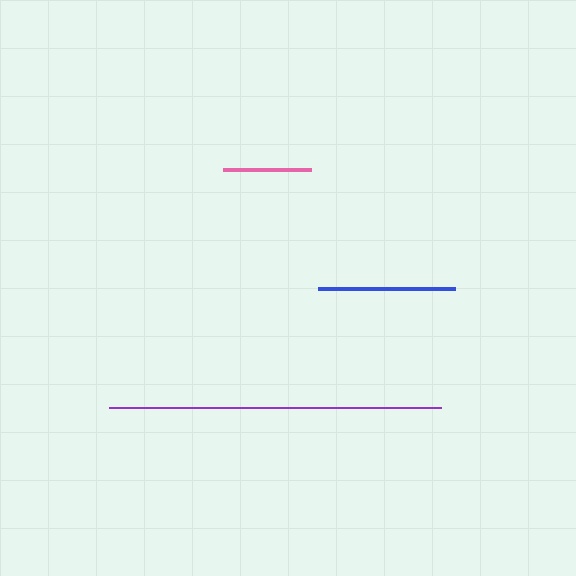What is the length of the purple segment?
The purple segment is approximately 332 pixels long.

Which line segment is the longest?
The purple line is the longest at approximately 332 pixels.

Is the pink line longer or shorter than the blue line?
The blue line is longer than the pink line.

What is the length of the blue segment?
The blue segment is approximately 137 pixels long.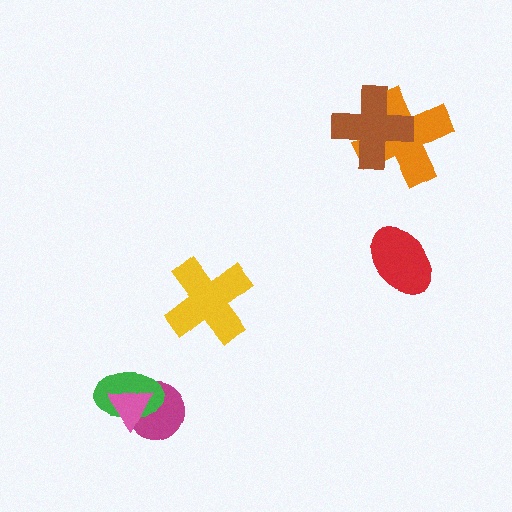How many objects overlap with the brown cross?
1 object overlaps with the brown cross.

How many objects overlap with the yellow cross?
0 objects overlap with the yellow cross.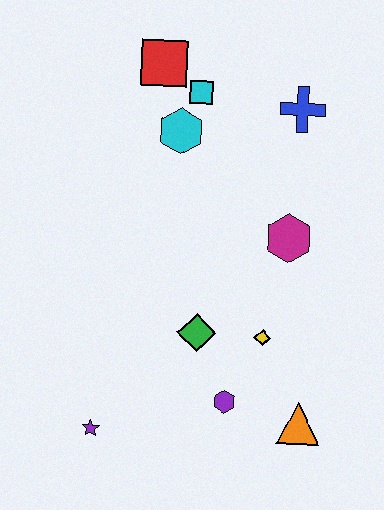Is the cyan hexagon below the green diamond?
No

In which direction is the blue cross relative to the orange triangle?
The blue cross is above the orange triangle.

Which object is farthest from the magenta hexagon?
The purple star is farthest from the magenta hexagon.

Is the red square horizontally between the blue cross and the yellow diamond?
No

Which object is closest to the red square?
The cyan square is closest to the red square.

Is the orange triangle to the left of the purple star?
No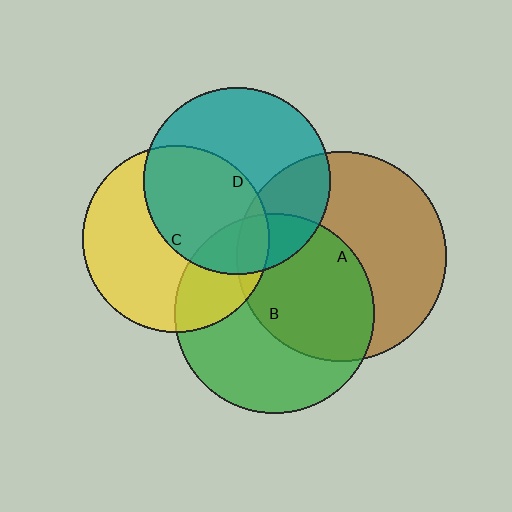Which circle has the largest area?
Circle A (brown).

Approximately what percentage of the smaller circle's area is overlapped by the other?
Approximately 45%.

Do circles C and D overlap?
Yes.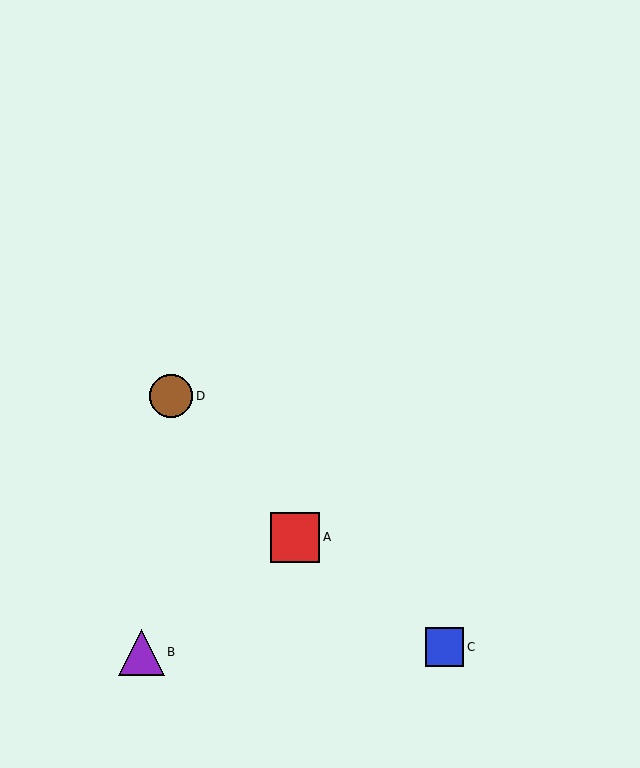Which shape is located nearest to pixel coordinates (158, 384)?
The brown circle (labeled D) at (171, 396) is nearest to that location.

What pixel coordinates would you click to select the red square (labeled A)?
Click at (295, 537) to select the red square A.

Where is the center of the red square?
The center of the red square is at (295, 537).